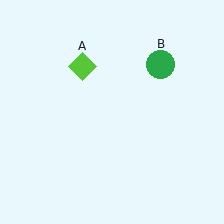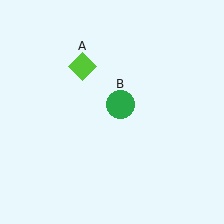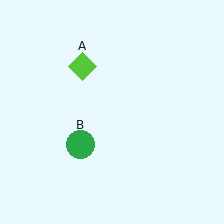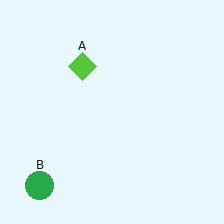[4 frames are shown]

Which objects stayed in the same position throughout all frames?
Lime diamond (object A) remained stationary.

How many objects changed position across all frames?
1 object changed position: green circle (object B).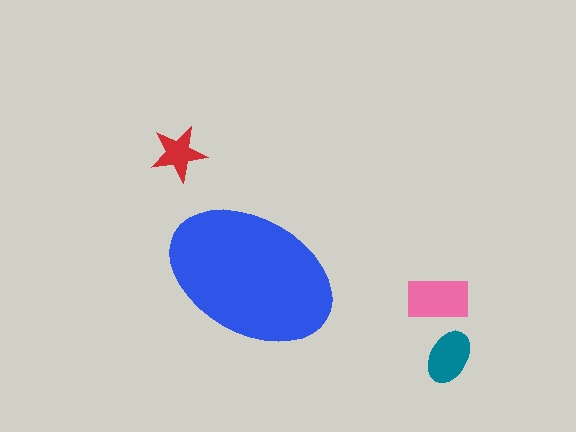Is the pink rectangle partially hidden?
No, the pink rectangle is fully visible.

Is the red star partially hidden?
No, the red star is fully visible.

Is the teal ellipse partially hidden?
No, the teal ellipse is fully visible.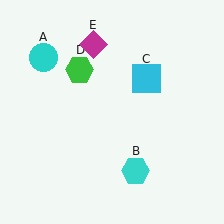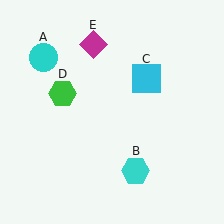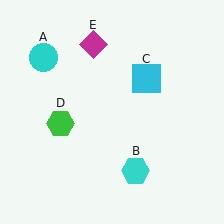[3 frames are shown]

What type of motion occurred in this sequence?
The green hexagon (object D) rotated counterclockwise around the center of the scene.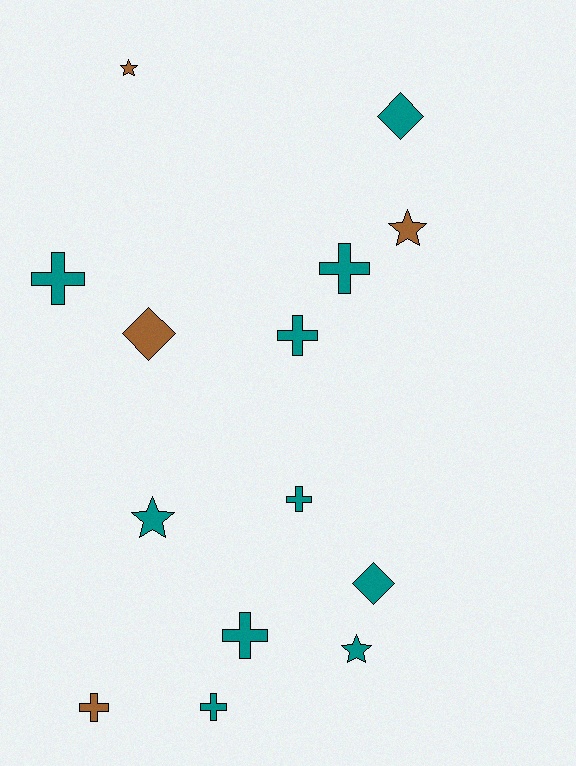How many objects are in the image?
There are 14 objects.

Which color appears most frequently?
Teal, with 10 objects.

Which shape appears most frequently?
Cross, with 7 objects.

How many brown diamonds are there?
There is 1 brown diamond.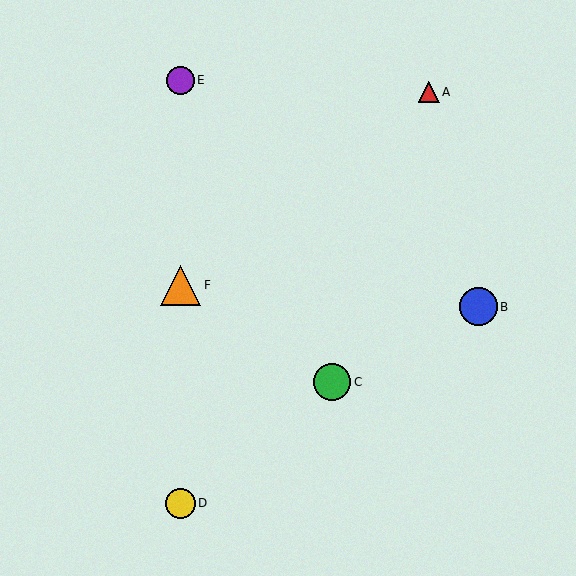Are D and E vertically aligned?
Yes, both are at x≈180.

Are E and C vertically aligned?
No, E is at x≈180 and C is at x≈332.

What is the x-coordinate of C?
Object C is at x≈332.